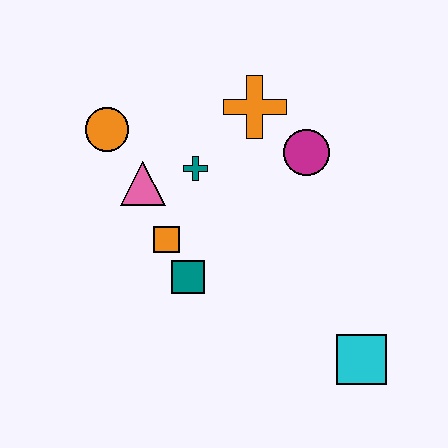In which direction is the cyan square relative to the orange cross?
The cyan square is below the orange cross.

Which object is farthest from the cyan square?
The orange circle is farthest from the cyan square.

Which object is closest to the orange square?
The teal square is closest to the orange square.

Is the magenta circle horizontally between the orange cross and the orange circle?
No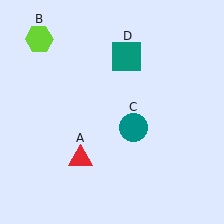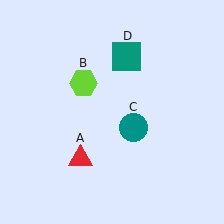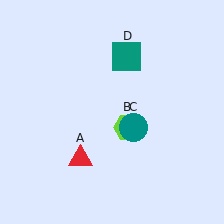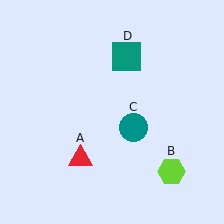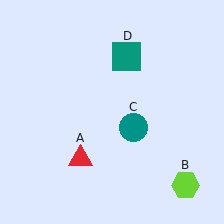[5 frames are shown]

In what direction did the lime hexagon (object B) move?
The lime hexagon (object B) moved down and to the right.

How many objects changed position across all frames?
1 object changed position: lime hexagon (object B).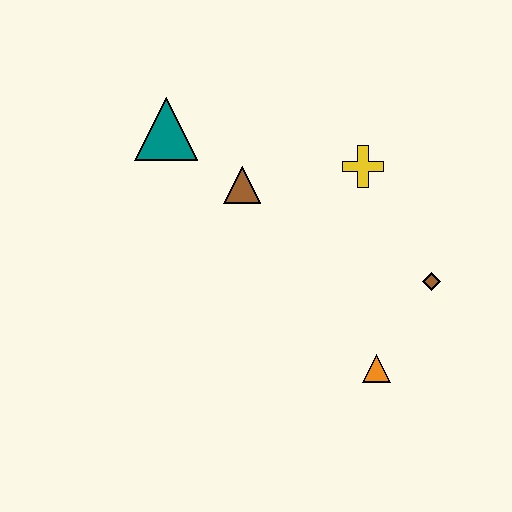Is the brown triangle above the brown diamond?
Yes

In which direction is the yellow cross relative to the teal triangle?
The yellow cross is to the right of the teal triangle.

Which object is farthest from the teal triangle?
The orange triangle is farthest from the teal triangle.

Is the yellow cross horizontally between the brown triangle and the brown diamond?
Yes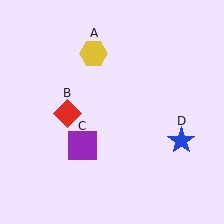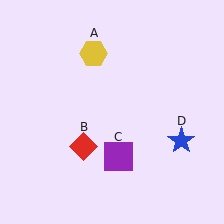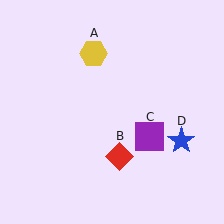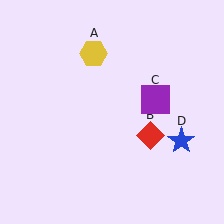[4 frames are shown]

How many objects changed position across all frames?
2 objects changed position: red diamond (object B), purple square (object C).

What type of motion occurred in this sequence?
The red diamond (object B), purple square (object C) rotated counterclockwise around the center of the scene.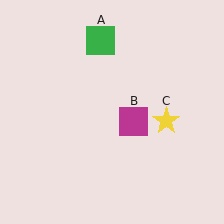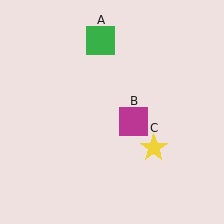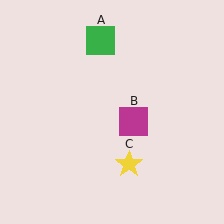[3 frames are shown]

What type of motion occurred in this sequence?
The yellow star (object C) rotated clockwise around the center of the scene.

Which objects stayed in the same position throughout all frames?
Green square (object A) and magenta square (object B) remained stationary.